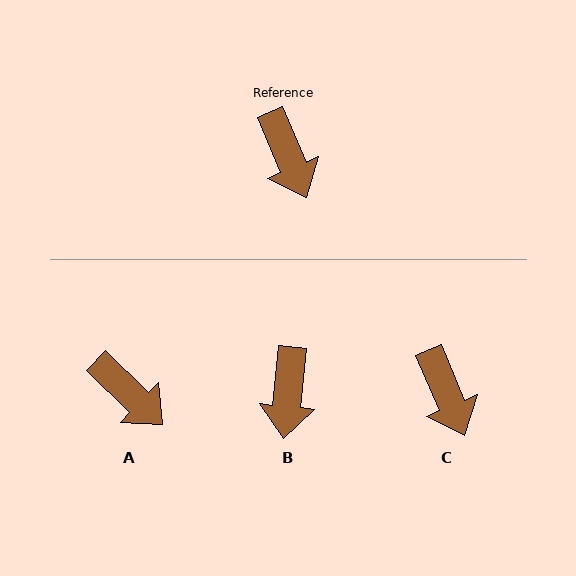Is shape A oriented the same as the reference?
No, it is off by about 23 degrees.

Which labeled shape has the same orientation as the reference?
C.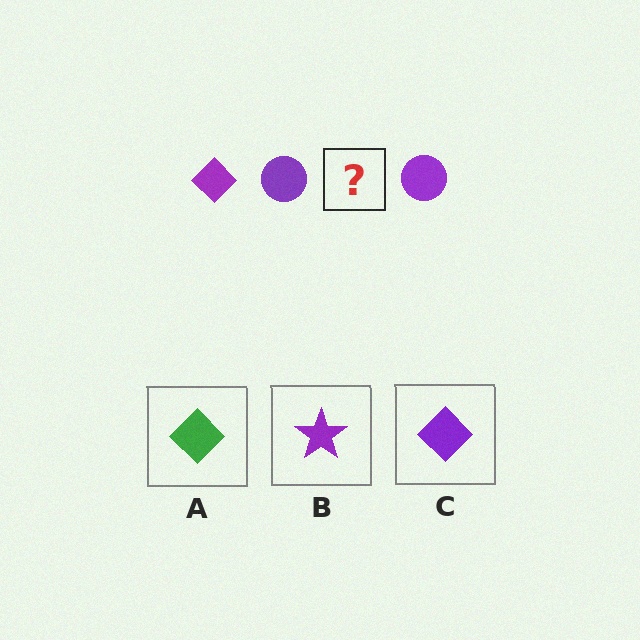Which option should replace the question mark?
Option C.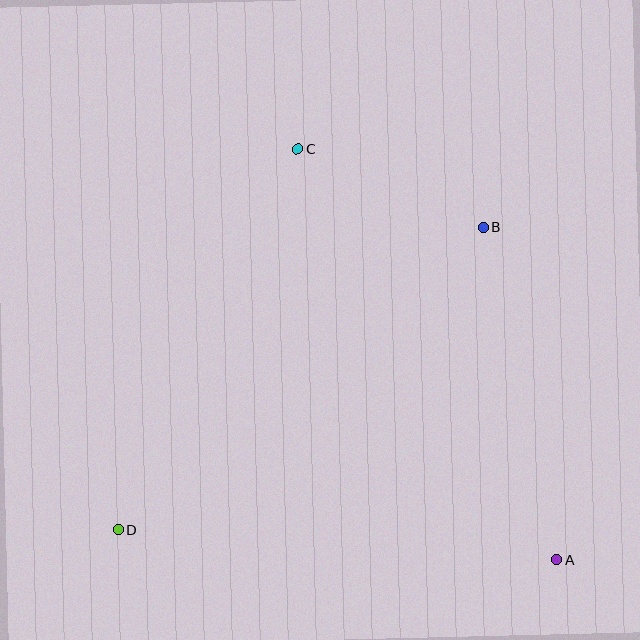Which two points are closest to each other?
Points B and C are closest to each other.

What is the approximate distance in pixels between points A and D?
The distance between A and D is approximately 439 pixels.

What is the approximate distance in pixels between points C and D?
The distance between C and D is approximately 420 pixels.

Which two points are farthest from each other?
Points A and C are farthest from each other.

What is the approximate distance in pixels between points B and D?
The distance between B and D is approximately 474 pixels.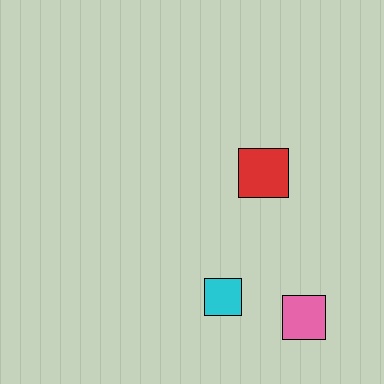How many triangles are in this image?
There are no triangles.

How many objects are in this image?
There are 3 objects.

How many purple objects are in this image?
There are no purple objects.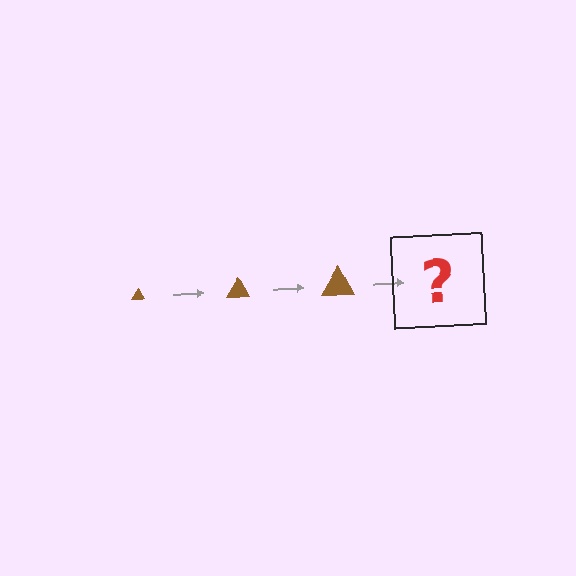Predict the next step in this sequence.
The next step is a brown triangle, larger than the previous one.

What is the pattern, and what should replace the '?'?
The pattern is that the triangle gets progressively larger each step. The '?' should be a brown triangle, larger than the previous one.